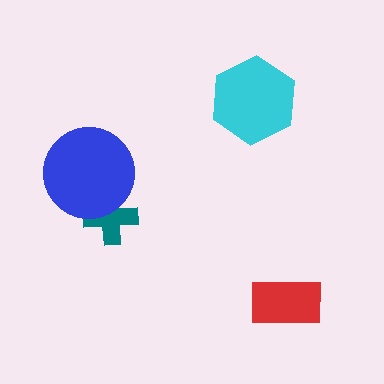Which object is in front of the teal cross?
The blue circle is in front of the teal cross.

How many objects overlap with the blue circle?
1 object overlaps with the blue circle.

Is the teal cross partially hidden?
Yes, it is partially covered by another shape.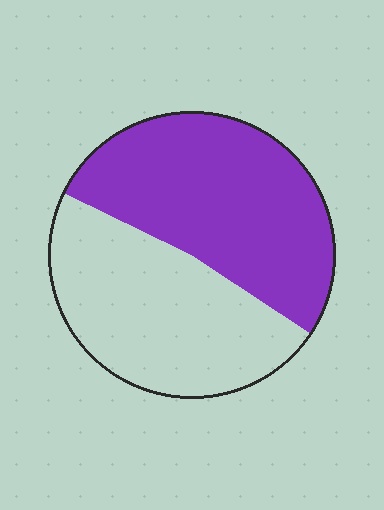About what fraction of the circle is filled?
About one half (1/2).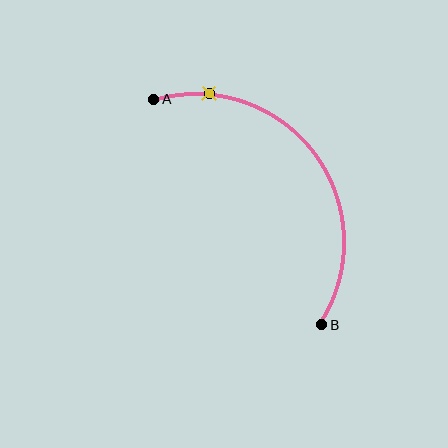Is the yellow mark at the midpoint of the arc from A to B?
No. The yellow mark lies on the arc but is closer to endpoint A. The arc midpoint would be at the point on the curve equidistant along the arc from both A and B.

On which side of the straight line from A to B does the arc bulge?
The arc bulges above and to the right of the straight line connecting A and B.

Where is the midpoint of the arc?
The arc midpoint is the point on the curve farthest from the straight line joining A and B. It sits above and to the right of that line.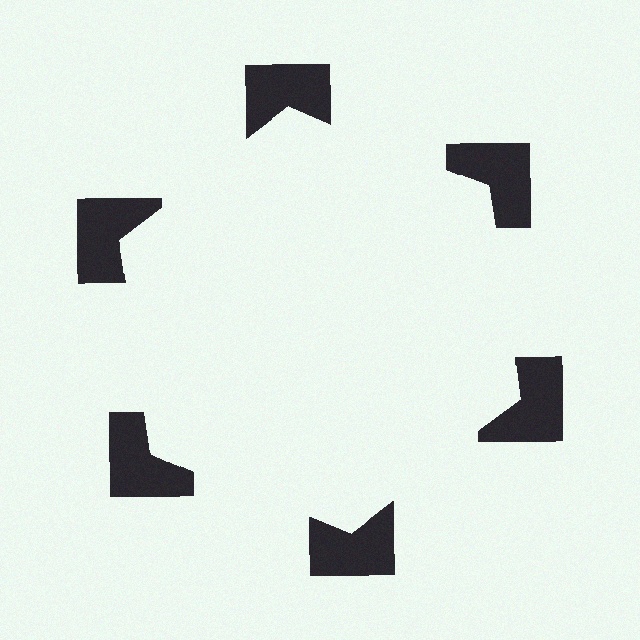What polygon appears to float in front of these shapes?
An illusory hexagon — its edges are inferred from the aligned wedge cuts in the notched squares, not physically drawn.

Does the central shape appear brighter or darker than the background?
It typically appears slightly brighter than the background, even though no actual brightness change is drawn.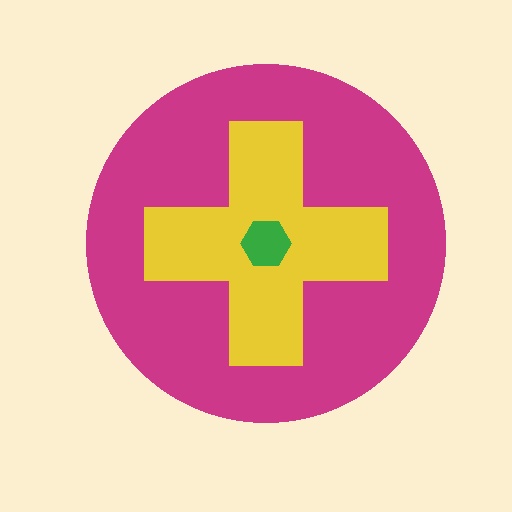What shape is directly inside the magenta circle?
The yellow cross.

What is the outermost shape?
The magenta circle.